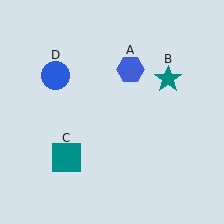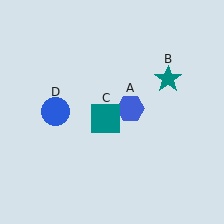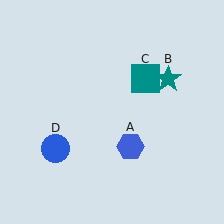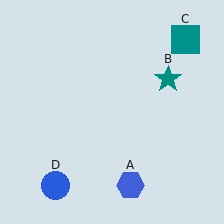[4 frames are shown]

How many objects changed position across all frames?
3 objects changed position: blue hexagon (object A), teal square (object C), blue circle (object D).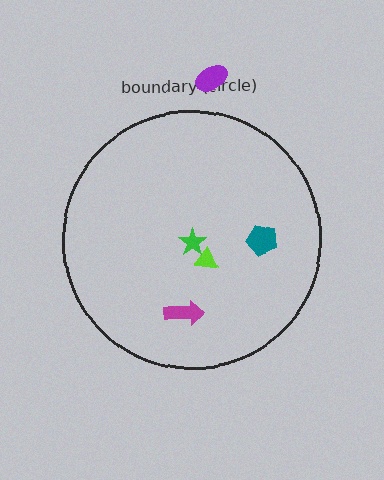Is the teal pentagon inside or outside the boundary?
Inside.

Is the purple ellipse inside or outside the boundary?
Outside.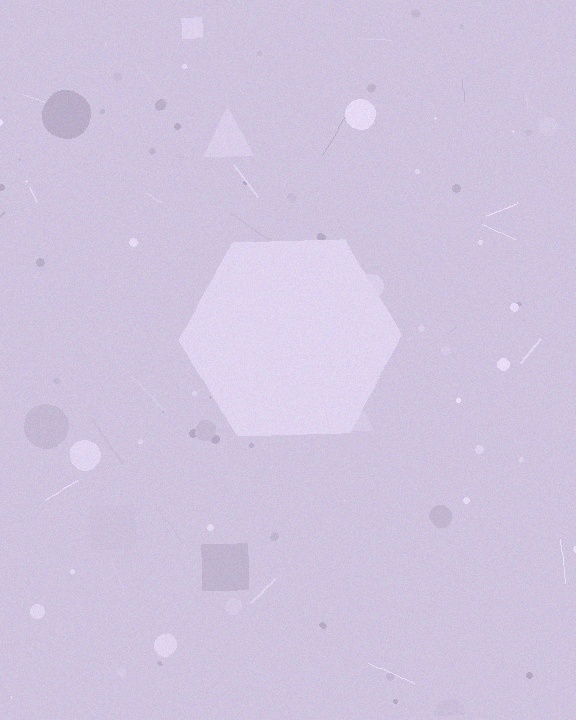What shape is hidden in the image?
A hexagon is hidden in the image.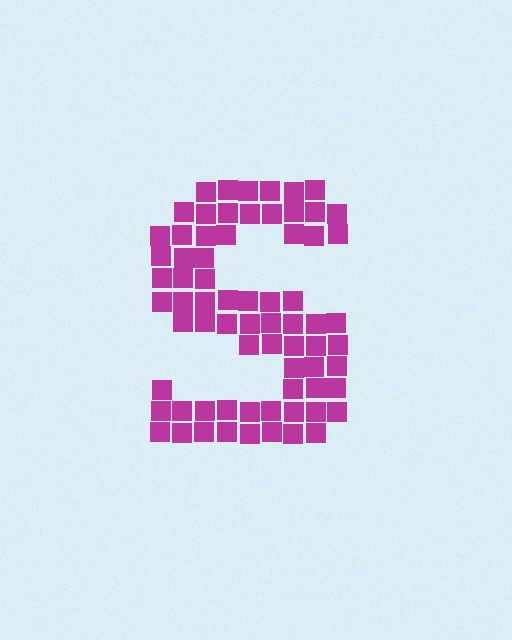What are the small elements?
The small elements are squares.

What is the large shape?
The large shape is the letter S.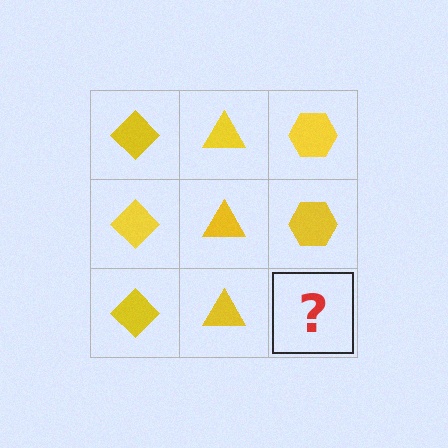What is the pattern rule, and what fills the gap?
The rule is that each column has a consistent shape. The gap should be filled with a yellow hexagon.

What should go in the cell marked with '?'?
The missing cell should contain a yellow hexagon.